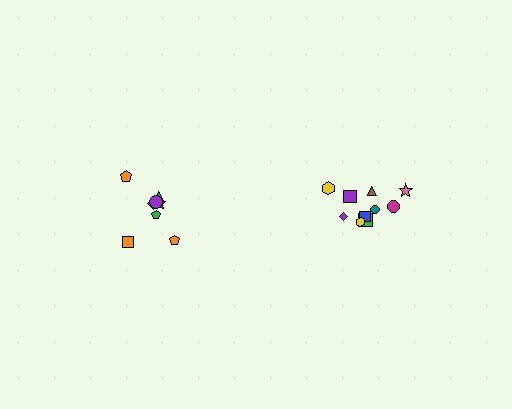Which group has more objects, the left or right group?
The right group.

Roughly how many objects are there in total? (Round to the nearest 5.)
Roughly 20 objects in total.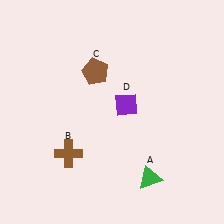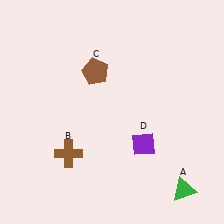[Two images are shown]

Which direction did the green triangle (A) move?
The green triangle (A) moved right.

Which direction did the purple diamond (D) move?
The purple diamond (D) moved down.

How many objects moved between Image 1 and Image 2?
2 objects moved between the two images.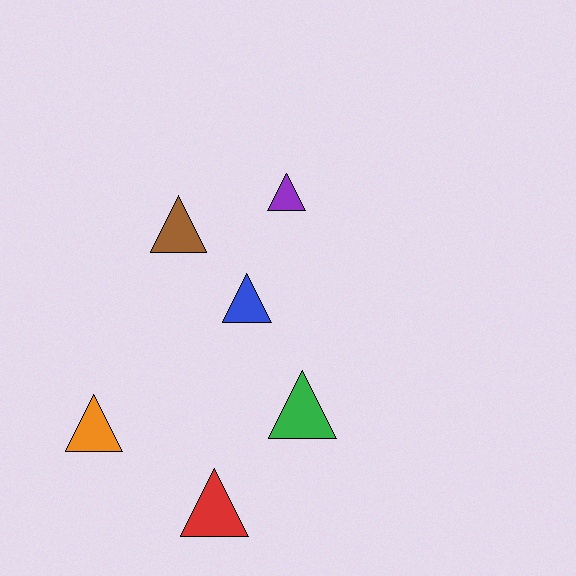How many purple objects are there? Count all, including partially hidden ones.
There is 1 purple object.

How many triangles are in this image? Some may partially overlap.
There are 6 triangles.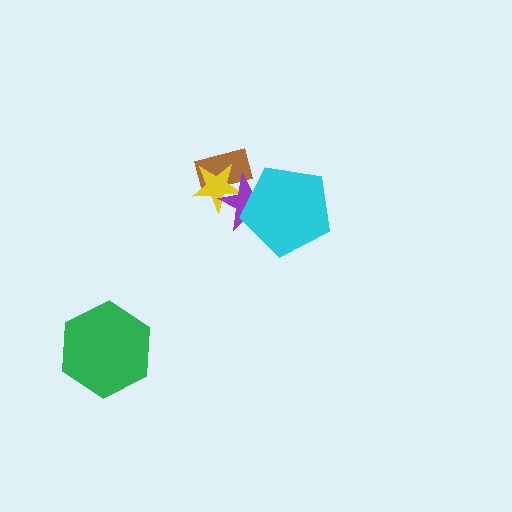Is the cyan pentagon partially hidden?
No, no other shape covers it.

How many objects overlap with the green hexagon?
0 objects overlap with the green hexagon.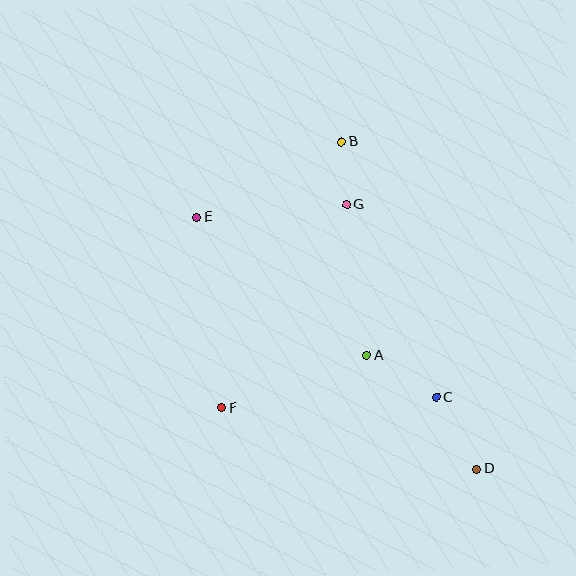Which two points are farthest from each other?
Points D and E are farthest from each other.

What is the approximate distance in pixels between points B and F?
The distance between B and F is approximately 292 pixels.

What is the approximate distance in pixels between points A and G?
The distance between A and G is approximately 152 pixels.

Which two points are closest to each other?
Points B and G are closest to each other.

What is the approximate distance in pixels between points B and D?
The distance between B and D is approximately 355 pixels.